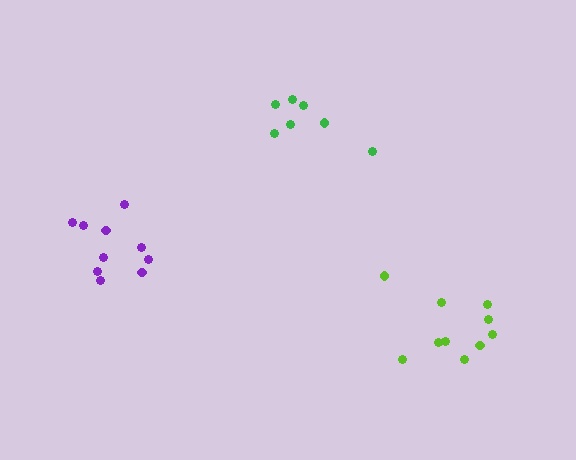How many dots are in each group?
Group 1: 10 dots, Group 2: 7 dots, Group 3: 10 dots (27 total).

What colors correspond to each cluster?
The clusters are colored: purple, green, lime.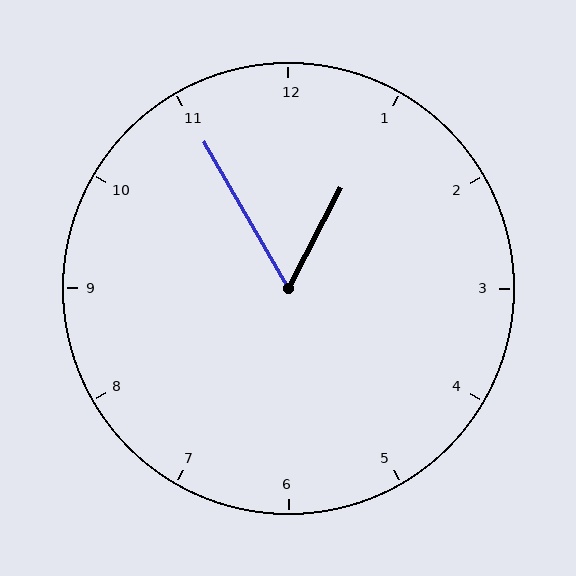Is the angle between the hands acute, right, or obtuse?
It is acute.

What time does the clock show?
12:55.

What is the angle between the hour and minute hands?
Approximately 58 degrees.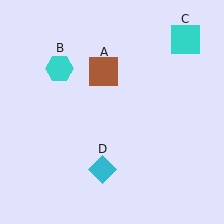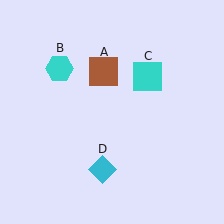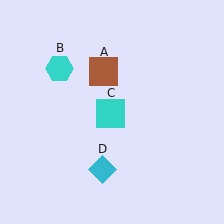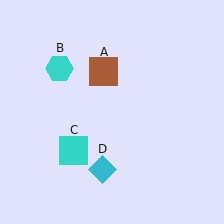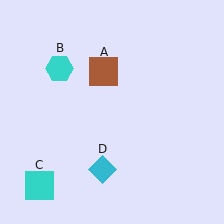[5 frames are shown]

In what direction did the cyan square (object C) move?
The cyan square (object C) moved down and to the left.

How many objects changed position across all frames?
1 object changed position: cyan square (object C).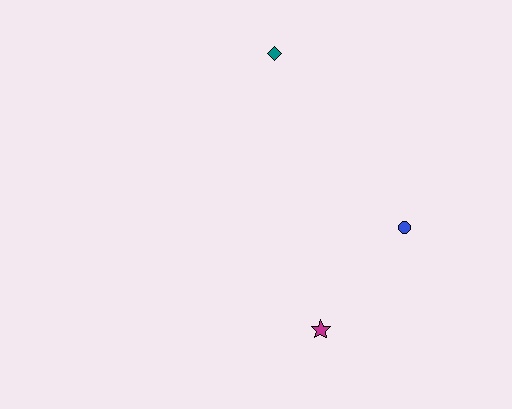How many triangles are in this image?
There are no triangles.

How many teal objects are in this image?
There is 1 teal object.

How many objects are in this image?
There are 3 objects.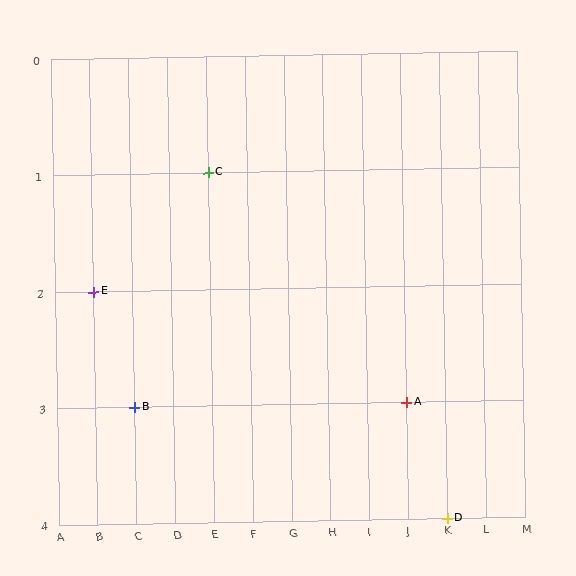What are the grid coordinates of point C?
Point C is at grid coordinates (E, 1).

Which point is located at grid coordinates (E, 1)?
Point C is at (E, 1).